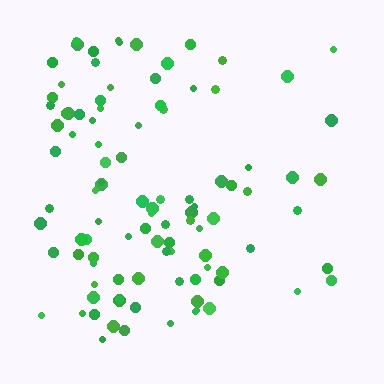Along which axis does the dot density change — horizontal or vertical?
Horizontal.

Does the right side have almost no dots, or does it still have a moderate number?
Still a moderate number, just noticeably fewer than the left.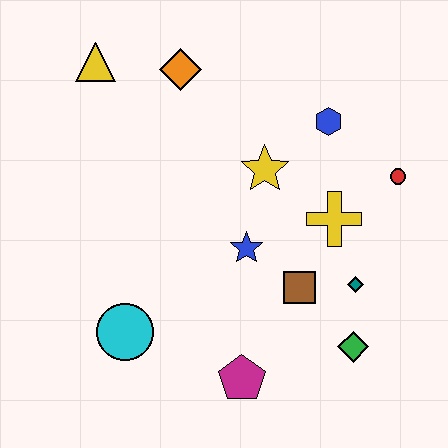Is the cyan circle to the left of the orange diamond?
Yes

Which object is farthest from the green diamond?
The yellow triangle is farthest from the green diamond.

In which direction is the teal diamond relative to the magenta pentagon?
The teal diamond is to the right of the magenta pentagon.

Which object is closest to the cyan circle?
The magenta pentagon is closest to the cyan circle.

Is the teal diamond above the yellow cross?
No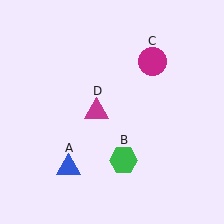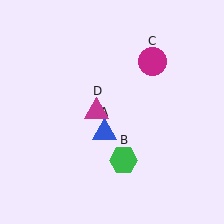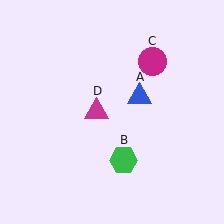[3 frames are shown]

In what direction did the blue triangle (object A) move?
The blue triangle (object A) moved up and to the right.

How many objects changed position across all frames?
1 object changed position: blue triangle (object A).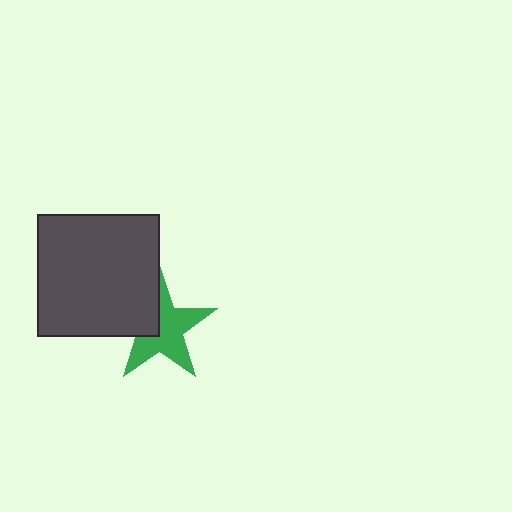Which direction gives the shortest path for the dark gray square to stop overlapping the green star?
Moving toward the upper-left gives the shortest separation.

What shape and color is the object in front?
The object in front is a dark gray square.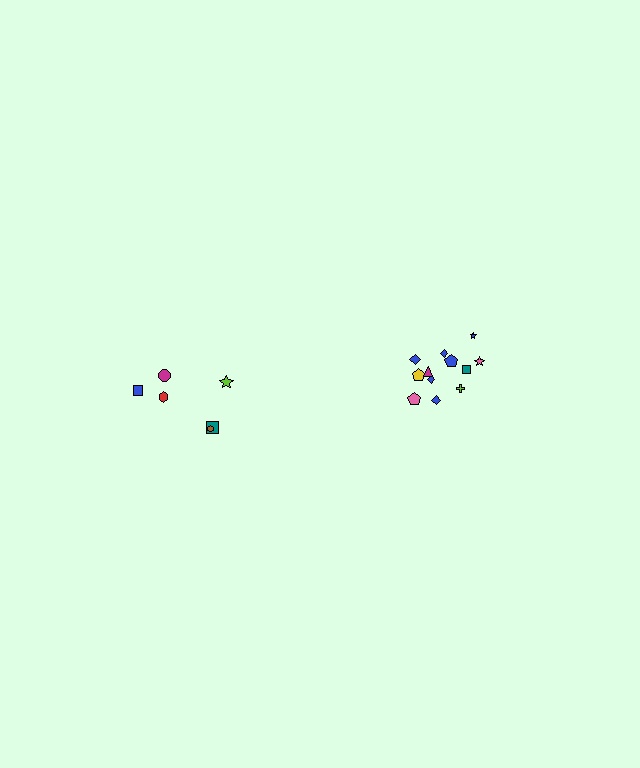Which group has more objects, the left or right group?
The right group.